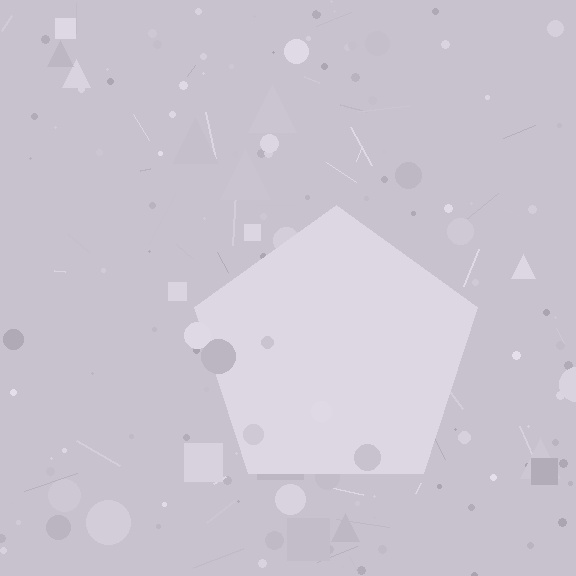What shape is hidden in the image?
A pentagon is hidden in the image.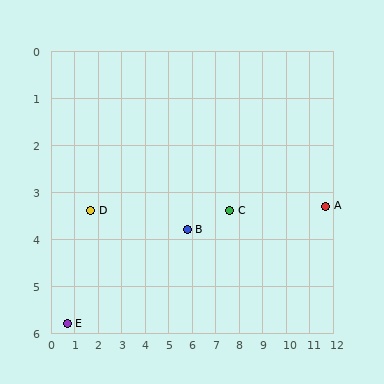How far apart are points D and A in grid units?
Points D and A are about 10.0 grid units apart.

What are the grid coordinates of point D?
Point D is at approximately (1.7, 3.4).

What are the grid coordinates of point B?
Point B is at approximately (5.8, 3.8).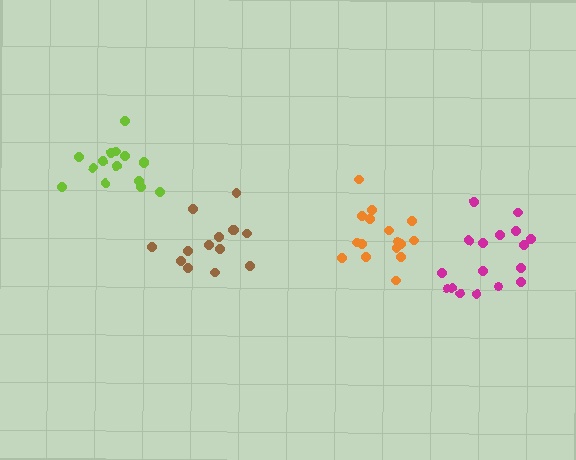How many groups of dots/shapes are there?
There are 4 groups.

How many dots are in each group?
Group 1: 16 dots, Group 2: 14 dots, Group 3: 15 dots, Group 4: 17 dots (62 total).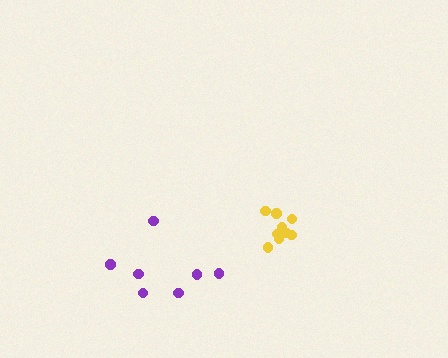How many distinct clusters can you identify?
There are 2 distinct clusters.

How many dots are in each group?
Group 1: 7 dots, Group 2: 9 dots (16 total).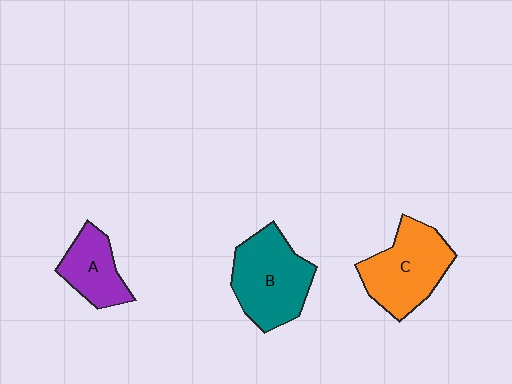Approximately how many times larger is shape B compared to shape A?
Approximately 1.6 times.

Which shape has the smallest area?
Shape A (purple).